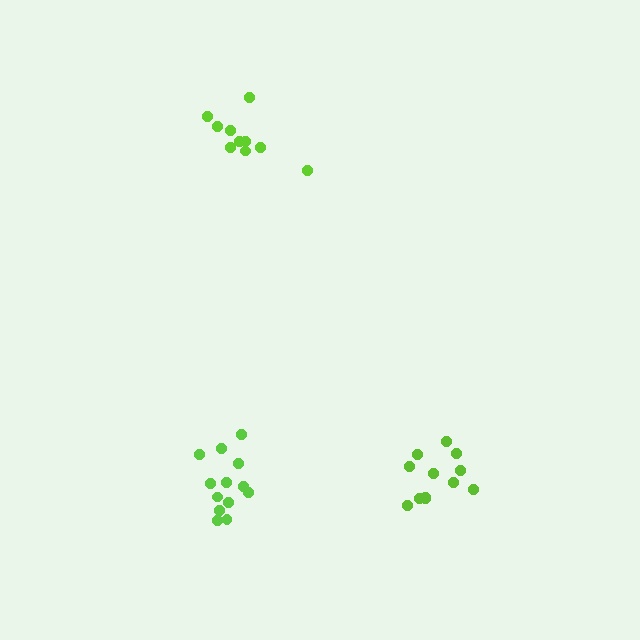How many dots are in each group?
Group 1: 13 dots, Group 2: 10 dots, Group 3: 12 dots (35 total).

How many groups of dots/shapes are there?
There are 3 groups.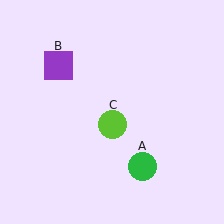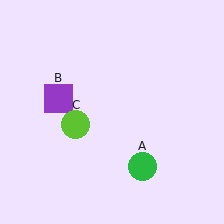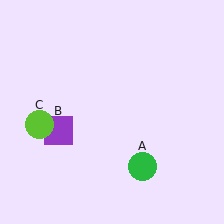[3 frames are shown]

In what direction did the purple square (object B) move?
The purple square (object B) moved down.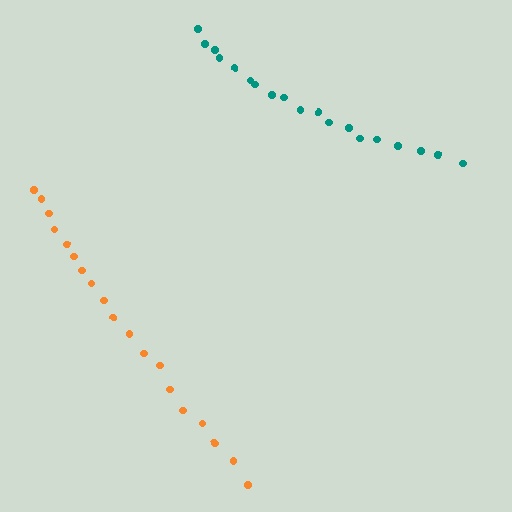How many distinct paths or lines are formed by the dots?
There are 2 distinct paths.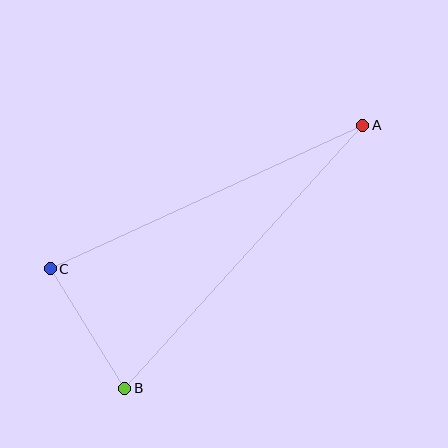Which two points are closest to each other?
Points B and C are closest to each other.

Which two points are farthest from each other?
Points A and B are farthest from each other.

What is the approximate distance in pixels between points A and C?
The distance between A and C is approximately 344 pixels.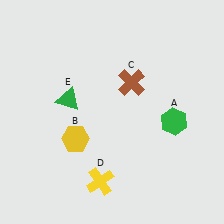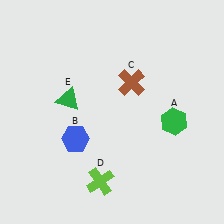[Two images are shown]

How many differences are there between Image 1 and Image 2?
There are 2 differences between the two images.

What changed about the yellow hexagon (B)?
In Image 1, B is yellow. In Image 2, it changed to blue.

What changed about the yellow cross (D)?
In Image 1, D is yellow. In Image 2, it changed to lime.